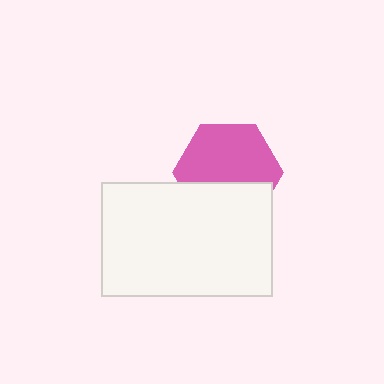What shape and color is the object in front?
The object in front is a white rectangle.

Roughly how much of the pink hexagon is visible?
About half of it is visible (roughly 62%).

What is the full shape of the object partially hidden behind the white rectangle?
The partially hidden object is a pink hexagon.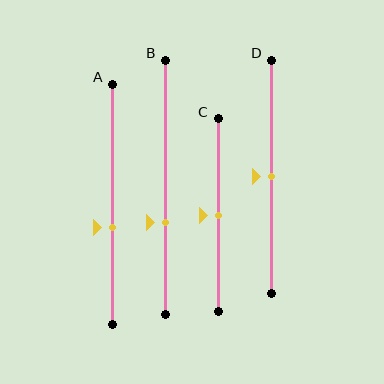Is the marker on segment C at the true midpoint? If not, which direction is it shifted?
Yes, the marker on segment C is at the true midpoint.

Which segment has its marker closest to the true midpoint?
Segment C has its marker closest to the true midpoint.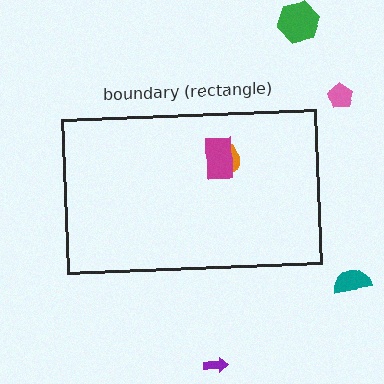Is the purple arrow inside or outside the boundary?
Outside.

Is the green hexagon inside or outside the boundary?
Outside.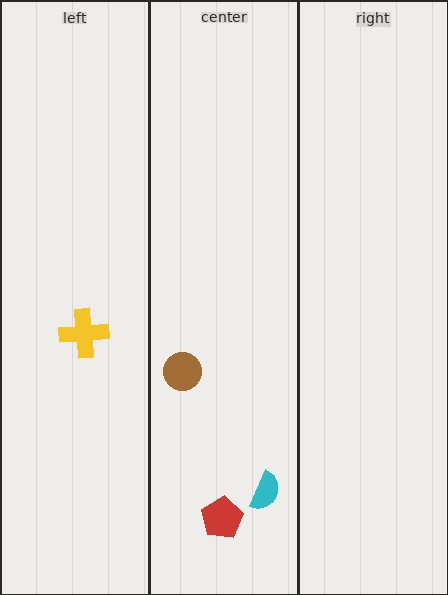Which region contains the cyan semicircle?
The center region.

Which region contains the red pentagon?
The center region.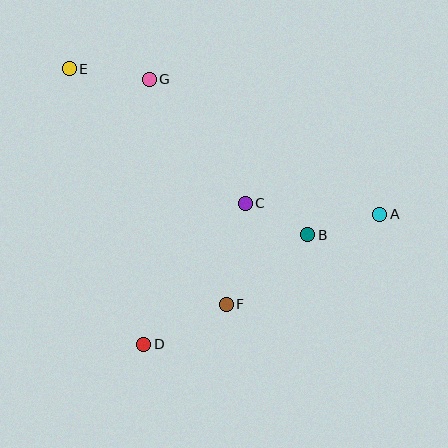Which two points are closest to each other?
Points B and C are closest to each other.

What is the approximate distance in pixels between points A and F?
The distance between A and F is approximately 178 pixels.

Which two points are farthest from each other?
Points A and E are farthest from each other.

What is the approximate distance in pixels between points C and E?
The distance between C and E is approximately 221 pixels.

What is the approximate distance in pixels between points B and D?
The distance between B and D is approximately 197 pixels.